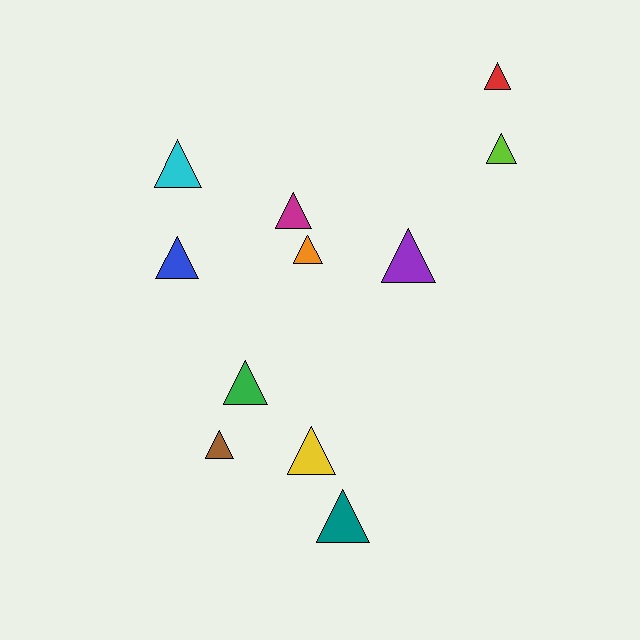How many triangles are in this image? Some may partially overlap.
There are 11 triangles.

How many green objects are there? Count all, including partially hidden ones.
There is 1 green object.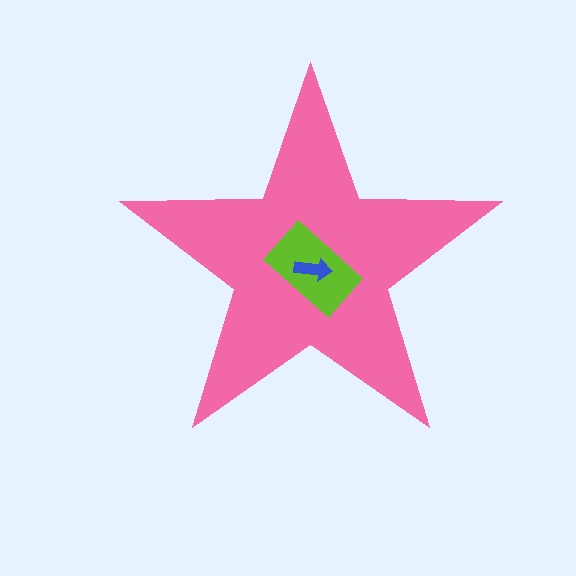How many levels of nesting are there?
3.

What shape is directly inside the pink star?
The lime rectangle.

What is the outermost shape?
The pink star.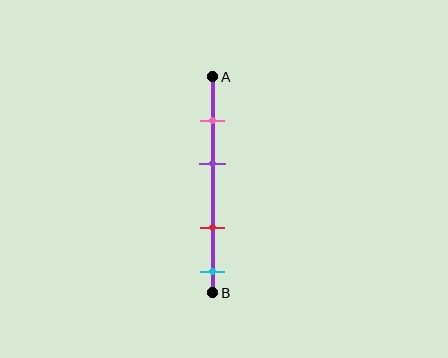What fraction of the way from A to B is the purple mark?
The purple mark is approximately 40% (0.4) of the way from A to B.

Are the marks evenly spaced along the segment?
No, the marks are not evenly spaced.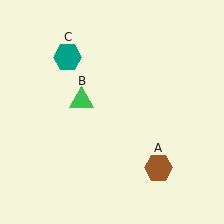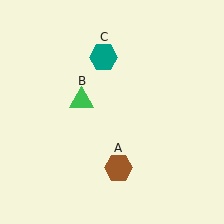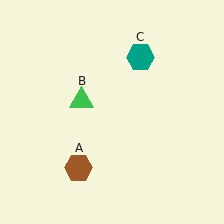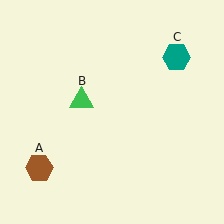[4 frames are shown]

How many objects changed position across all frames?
2 objects changed position: brown hexagon (object A), teal hexagon (object C).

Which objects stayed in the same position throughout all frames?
Green triangle (object B) remained stationary.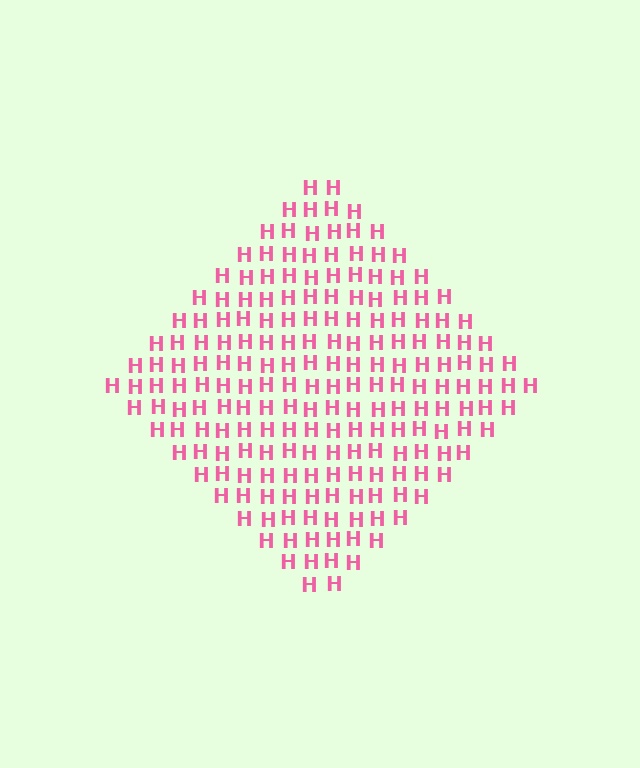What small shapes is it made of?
It is made of small letter H's.